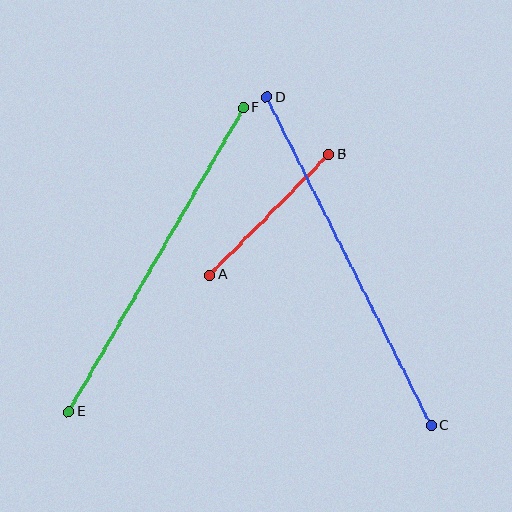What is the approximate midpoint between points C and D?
The midpoint is at approximately (349, 261) pixels.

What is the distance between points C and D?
The distance is approximately 368 pixels.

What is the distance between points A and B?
The distance is approximately 170 pixels.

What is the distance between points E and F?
The distance is approximately 351 pixels.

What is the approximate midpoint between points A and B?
The midpoint is at approximately (269, 215) pixels.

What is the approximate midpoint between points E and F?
The midpoint is at approximately (156, 260) pixels.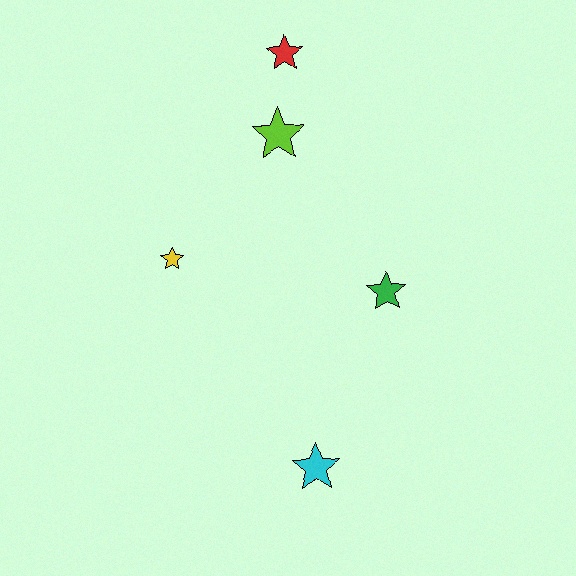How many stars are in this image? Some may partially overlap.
There are 5 stars.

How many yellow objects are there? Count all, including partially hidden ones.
There is 1 yellow object.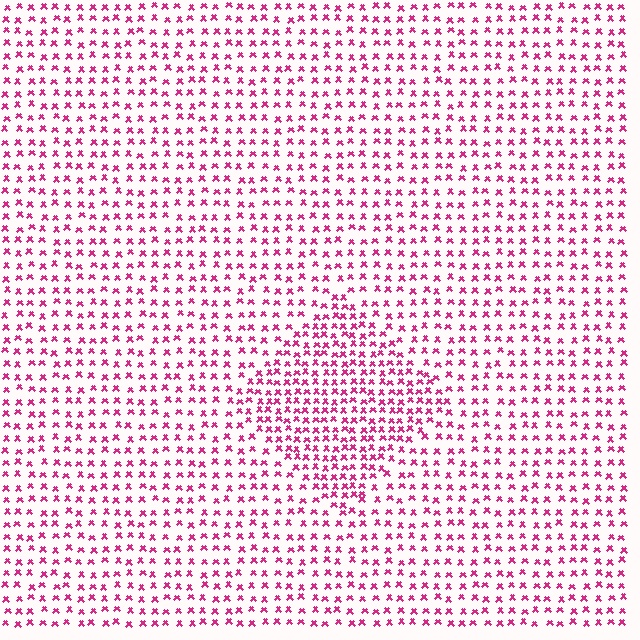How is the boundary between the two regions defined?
The boundary is defined by a change in element density (approximately 1.7x ratio). All elements are the same color, size, and shape.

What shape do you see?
I see a diamond.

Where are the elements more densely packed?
The elements are more densely packed inside the diamond boundary.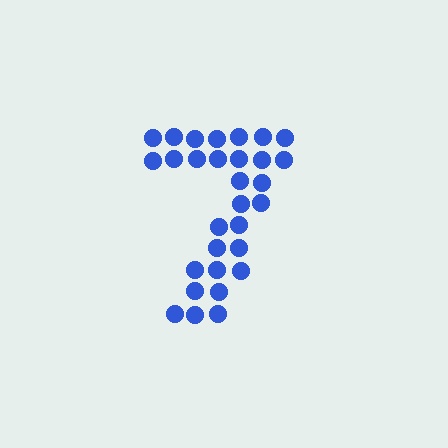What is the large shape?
The large shape is the digit 7.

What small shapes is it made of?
It is made of small circles.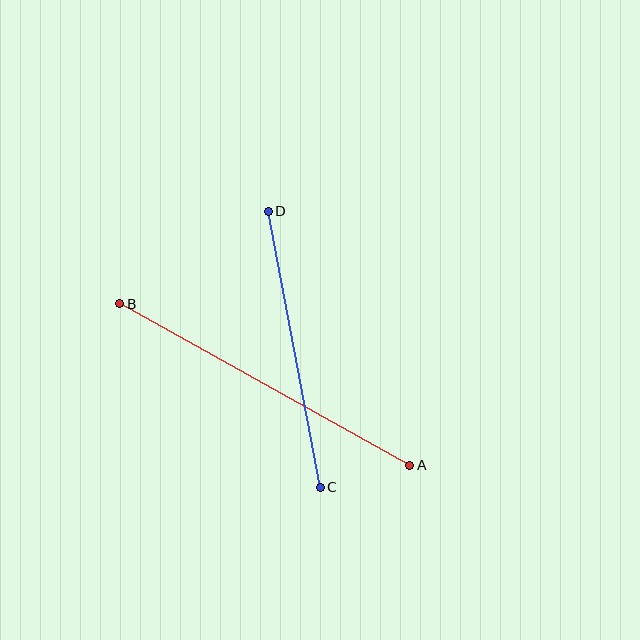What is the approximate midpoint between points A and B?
The midpoint is at approximately (265, 384) pixels.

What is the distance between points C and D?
The distance is approximately 281 pixels.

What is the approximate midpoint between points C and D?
The midpoint is at approximately (294, 349) pixels.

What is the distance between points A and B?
The distance is approximately 332 pixels.